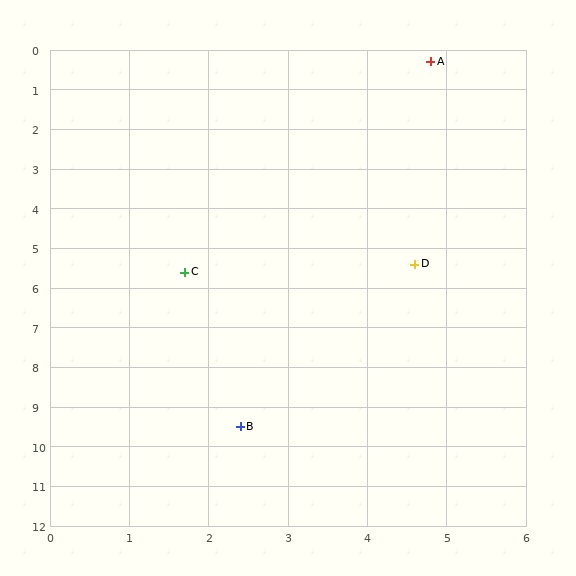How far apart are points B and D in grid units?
Points B and D are about 4.7 grid units apart.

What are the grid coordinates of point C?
Point C is at approximately (1.7, 5.6).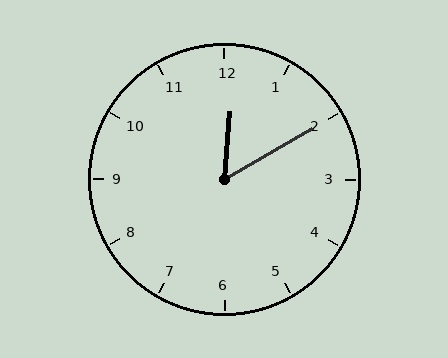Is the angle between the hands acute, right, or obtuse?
It is acute.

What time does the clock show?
12:10.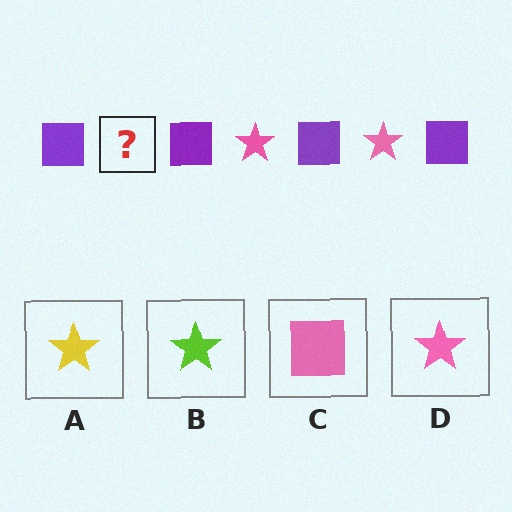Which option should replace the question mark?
Option D.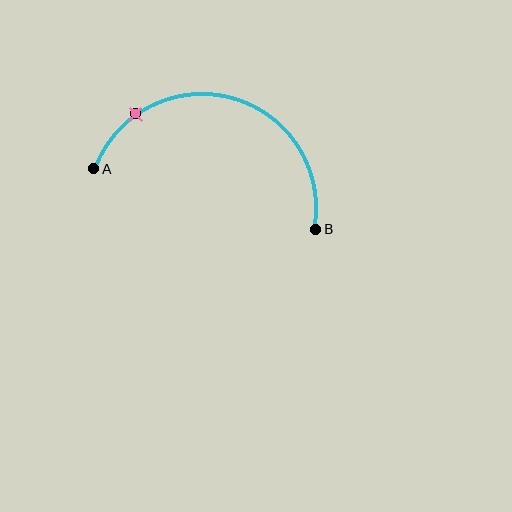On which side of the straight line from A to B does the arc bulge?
The arc bulges above the straight line connecting A and B.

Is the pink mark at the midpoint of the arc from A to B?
No. The pink mark lies on the arc but is closer to endpoint A. The arc midpoint would be at the point on the curve equidistant along the arc from both A and B.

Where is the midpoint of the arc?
The arc midpoint is the point on the curve farthest from the straight line joining A and B. It sits above that line.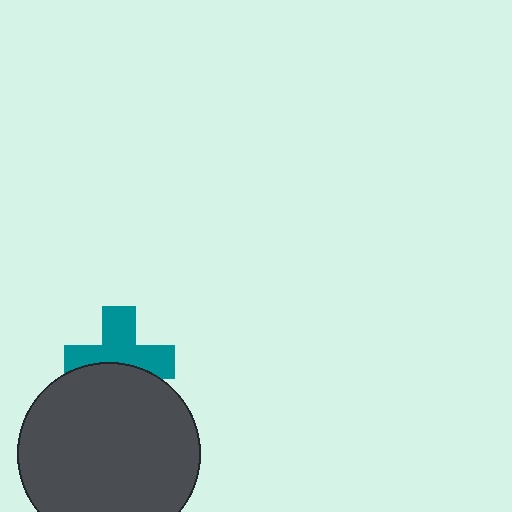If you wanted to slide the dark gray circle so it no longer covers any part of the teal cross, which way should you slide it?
Slide it down — that is the most direct way to separate the two shapes.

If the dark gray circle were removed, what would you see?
You would see the complete teal cross.